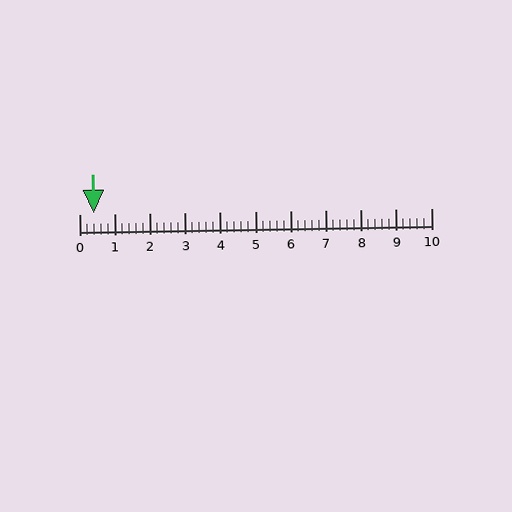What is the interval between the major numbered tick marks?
The major tick marks are spaced 1 units apart.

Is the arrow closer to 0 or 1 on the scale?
The arrow is closer to 0.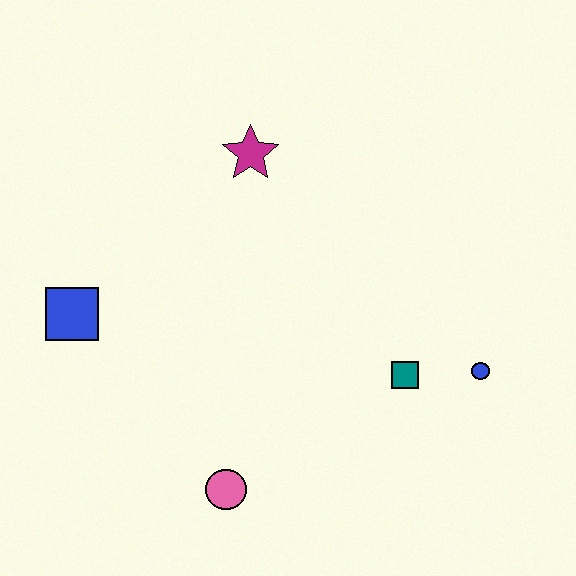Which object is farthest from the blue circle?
The blue square is farthest from the blue circle.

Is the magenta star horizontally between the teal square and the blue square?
Yes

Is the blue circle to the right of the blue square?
Yes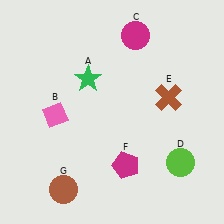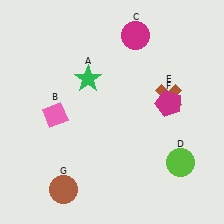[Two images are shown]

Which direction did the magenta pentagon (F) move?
The magenta pentagon (F) moved up.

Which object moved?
The magenta pentagon (F) moved up.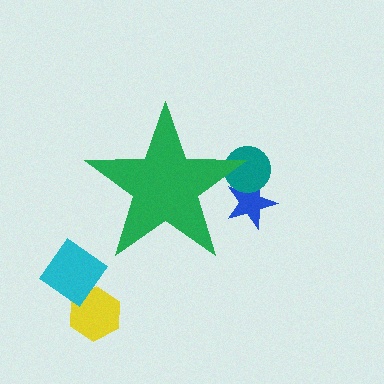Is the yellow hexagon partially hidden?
No, the yellow hexagon is fully visible.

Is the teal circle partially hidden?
Yes, the teal circle is partially hidden behind the green star.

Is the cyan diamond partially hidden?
No, the cyan diamond is fully visible.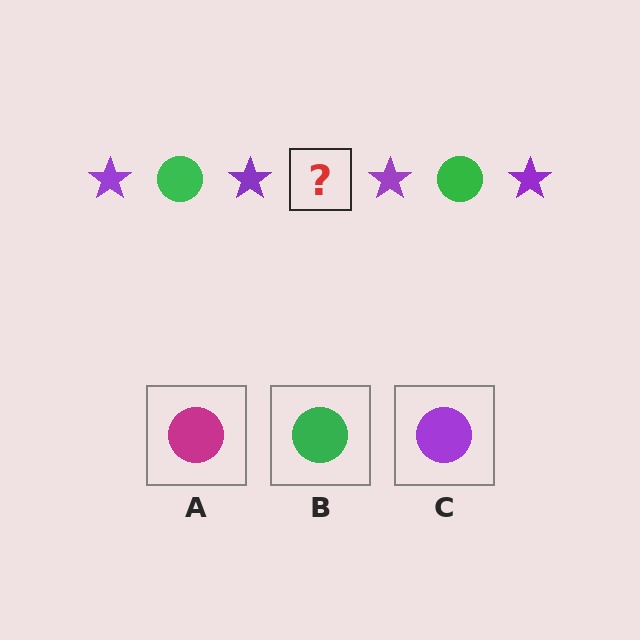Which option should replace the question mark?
Option B.